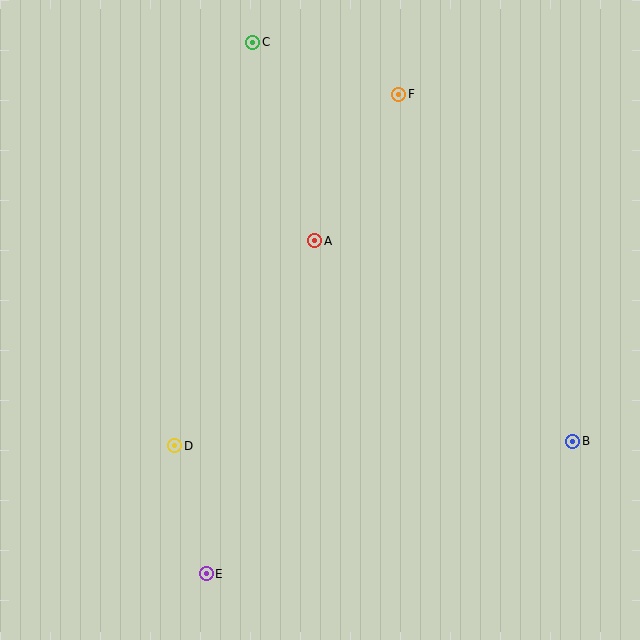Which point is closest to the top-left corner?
Point C is closest to the top-left corner.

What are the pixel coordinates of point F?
Point F is at (399, 94).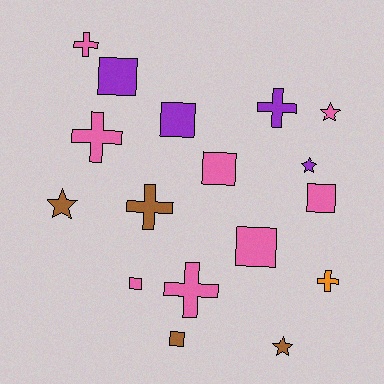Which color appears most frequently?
Pink, with 8 objects.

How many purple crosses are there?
There is 1 purple cross.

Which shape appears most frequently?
Square, with 7 objects.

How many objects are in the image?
There are 17 objects.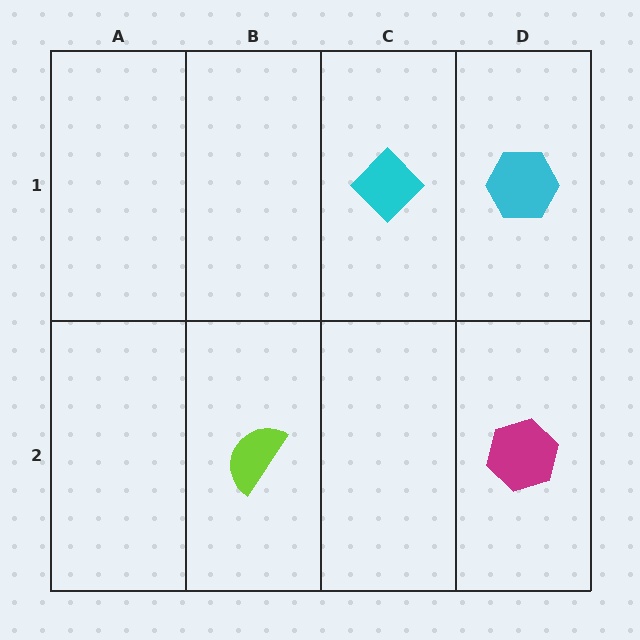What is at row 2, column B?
A lime semicircle.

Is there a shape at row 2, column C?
No, that cell is empty.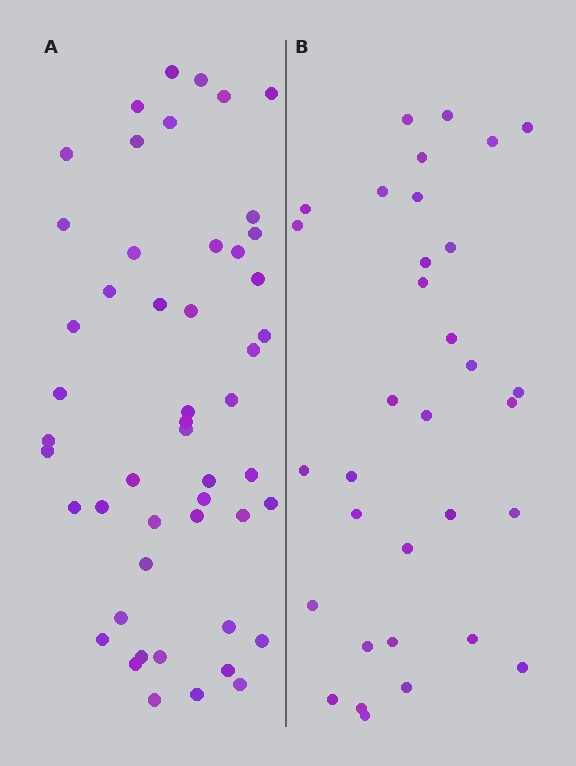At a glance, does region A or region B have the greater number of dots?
Region A (the left region) has more dots.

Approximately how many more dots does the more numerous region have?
Region A has approximately 15 more dots than region B.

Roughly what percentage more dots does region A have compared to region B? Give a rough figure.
About 50% more.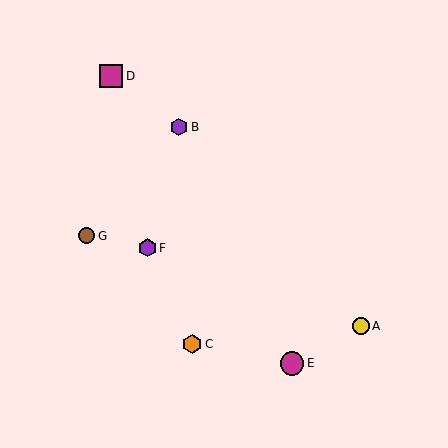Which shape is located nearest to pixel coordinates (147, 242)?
The purple hexagon (labeled F) at (147, 248) is nearest to that location.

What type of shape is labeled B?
Shape B is a purple hexagon.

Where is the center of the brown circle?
The center of the brown circle is at (86, 236).